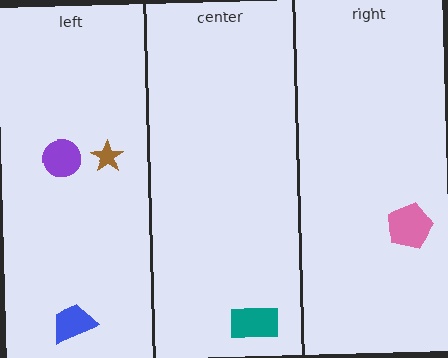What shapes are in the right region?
The pink pentagon.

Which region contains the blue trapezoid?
The left region.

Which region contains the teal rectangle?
The center region.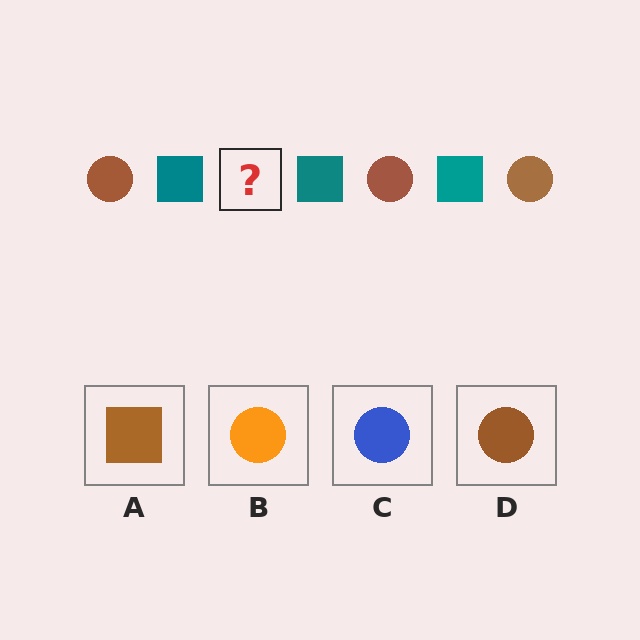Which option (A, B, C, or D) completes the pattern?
D.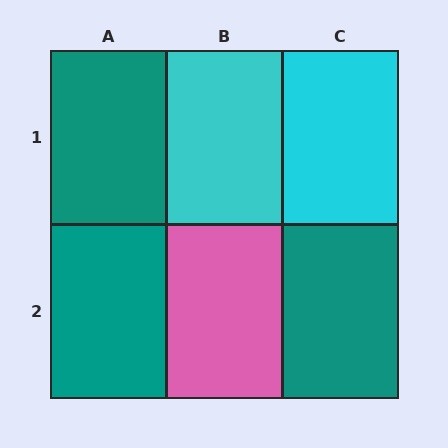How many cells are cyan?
2 cells are cyan.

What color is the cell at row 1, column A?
Teal.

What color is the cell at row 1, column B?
Cyan.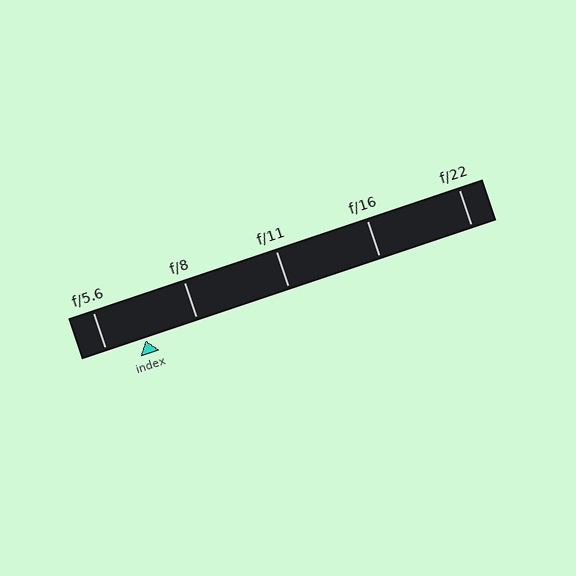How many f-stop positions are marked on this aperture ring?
There are 5 f-stop positions marked.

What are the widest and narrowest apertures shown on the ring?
The widest aperture shown is f/5.6 and the narrowest is f/22.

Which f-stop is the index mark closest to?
The index mark is closest to f/5.6.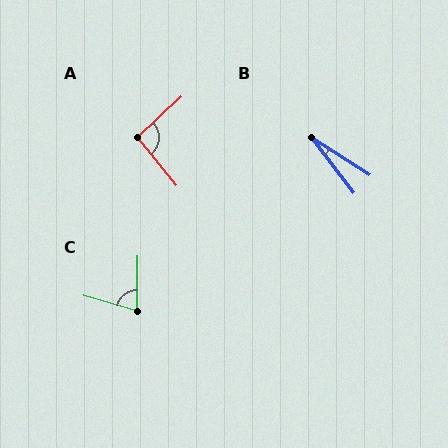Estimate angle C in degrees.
Approximately 75 degrees.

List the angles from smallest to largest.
B (20°), C (75°), A (94°).